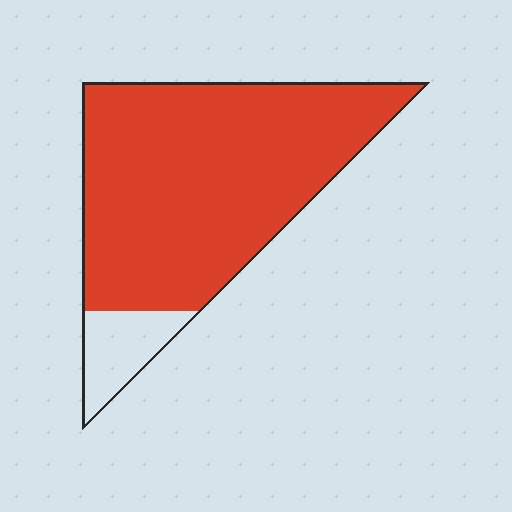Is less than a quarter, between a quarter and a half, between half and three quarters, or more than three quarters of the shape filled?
More than three quarters.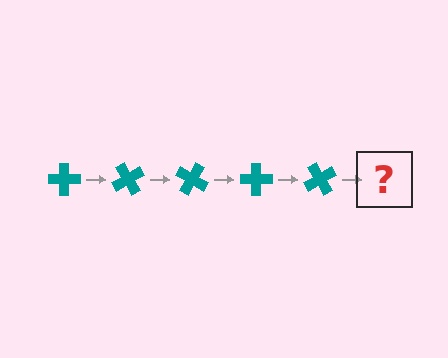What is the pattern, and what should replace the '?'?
The pattern is that the cross rotates 60 degrees each step. The '?' should be a teal cross rotated 300 degrees.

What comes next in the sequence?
The next element should be a teal cross rotated 300 degrees.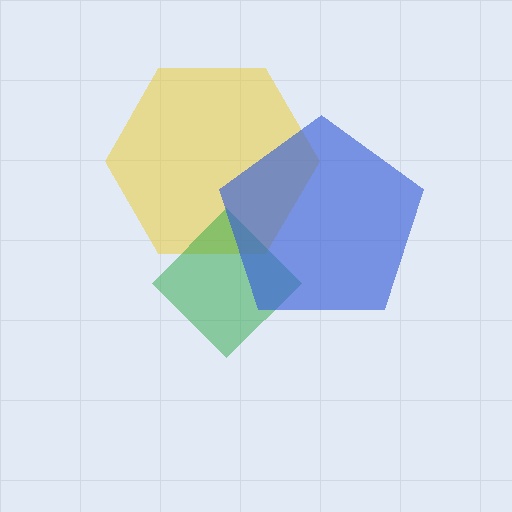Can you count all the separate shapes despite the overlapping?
Yes, there are 3 separate shapes.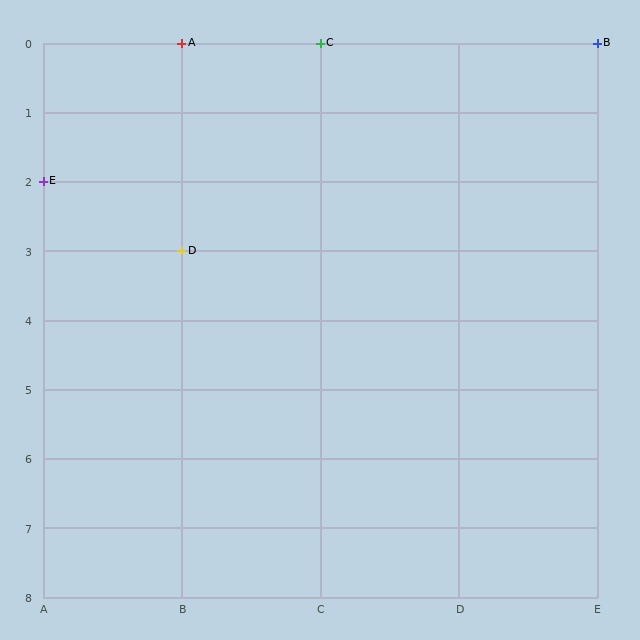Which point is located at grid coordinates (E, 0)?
Point B is at (E, 0).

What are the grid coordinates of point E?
Point E is at grid coordinates (A, 2).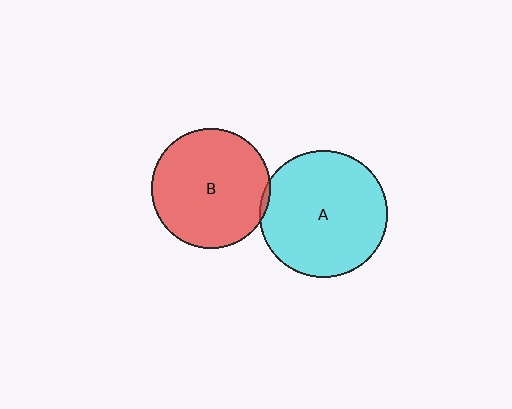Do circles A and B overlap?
Yes.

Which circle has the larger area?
Circle A (cyan).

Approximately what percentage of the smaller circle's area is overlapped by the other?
Approximately 5%.